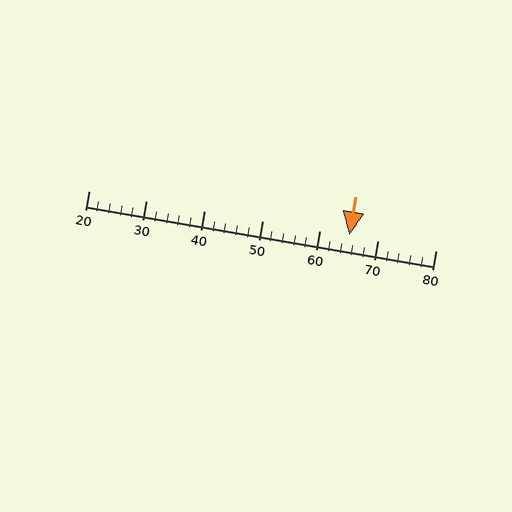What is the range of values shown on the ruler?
The ruler shows values from 20 to 80.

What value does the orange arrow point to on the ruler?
The orange arrow points to approximately 65.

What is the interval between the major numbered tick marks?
The major tick marks are spaced 10 units apart.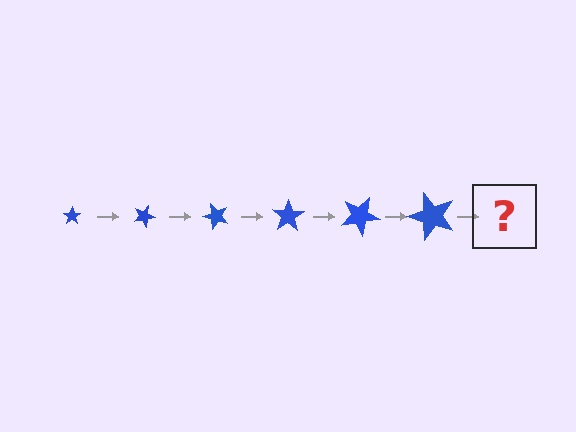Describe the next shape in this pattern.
It should be a star, larger than the previous one and rotated 150 degrees from the start.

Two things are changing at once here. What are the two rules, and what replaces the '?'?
The two rules are that the star grows larger each step and it rotates 25 degrees each step. The '?' should be a star, larger than the previous one and rotated 150 degrees from the start.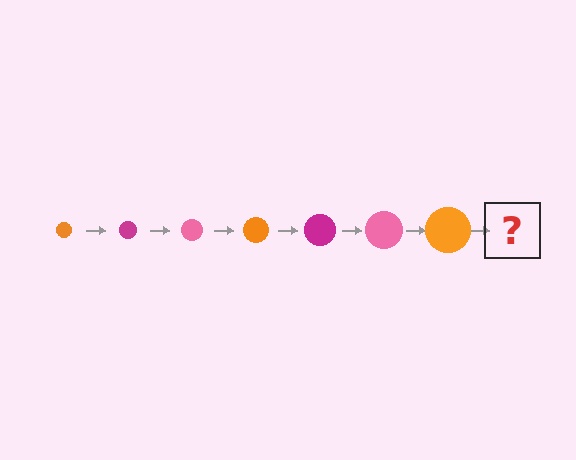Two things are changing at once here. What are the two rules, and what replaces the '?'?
The two rules are that the circle grows larger each step and the color cycles through orange, magenta, and pink. The '?' should be a magenta circle, larger than the previous one.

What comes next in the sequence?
The next element should be a magenta circle, larger than the previous one.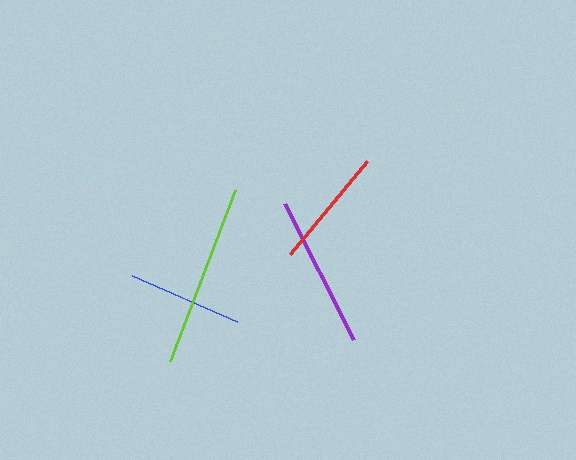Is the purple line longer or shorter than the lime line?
The lime line is longer than the purple line.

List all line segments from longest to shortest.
From longest to shortest: lime, purple, red, blue.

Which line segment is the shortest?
The blue line is the shortest at approximately 114 pixels.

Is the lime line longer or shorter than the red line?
The lime line is longer than the red line.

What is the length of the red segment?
The red segment is approximately 121 pixels long.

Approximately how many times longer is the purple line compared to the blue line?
The purple line is approximately 1.3 times the length of the blue line.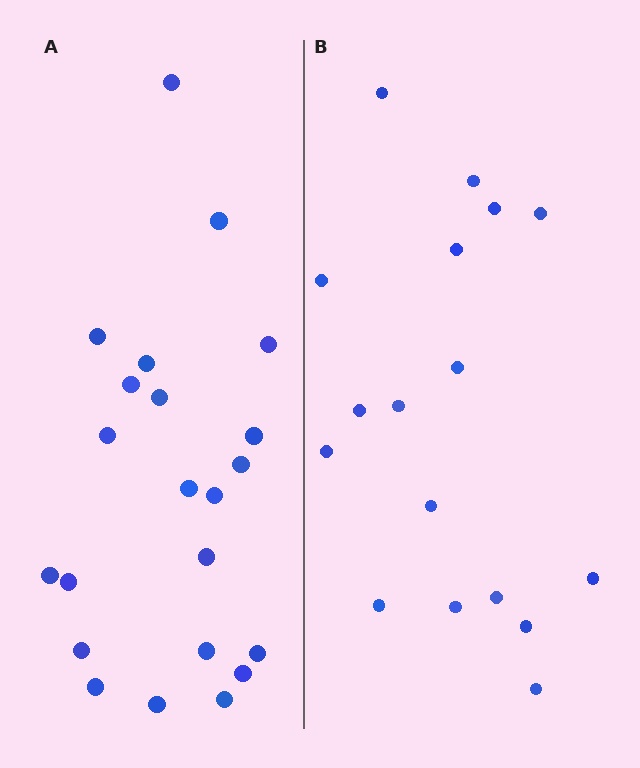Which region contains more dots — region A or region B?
Region A (the left region) has more dots.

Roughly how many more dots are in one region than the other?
Region A has about 5 more dots than region B.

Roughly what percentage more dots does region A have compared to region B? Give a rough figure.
About 30% more.